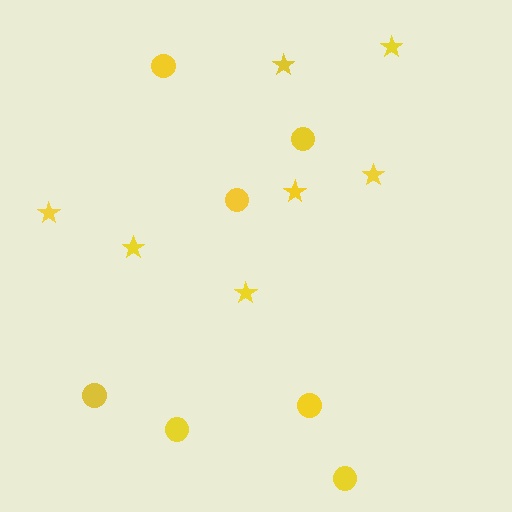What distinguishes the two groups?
There are 2 groups: one group of circles (7) and one group of stars (7).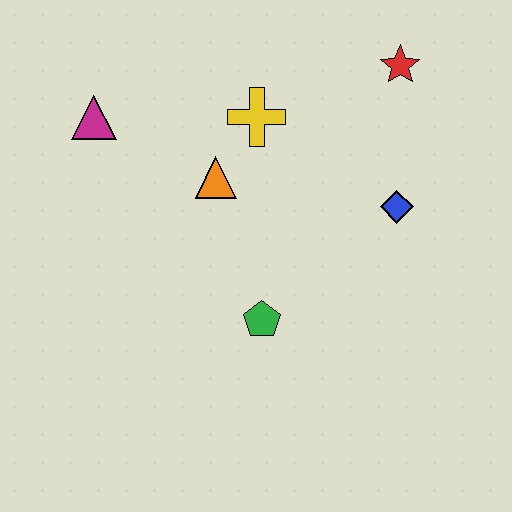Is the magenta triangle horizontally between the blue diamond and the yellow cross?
No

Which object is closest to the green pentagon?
The orange triangle is closest to the green pentagon.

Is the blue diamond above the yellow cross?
No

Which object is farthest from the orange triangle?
The red star is farthest from the orange triangle.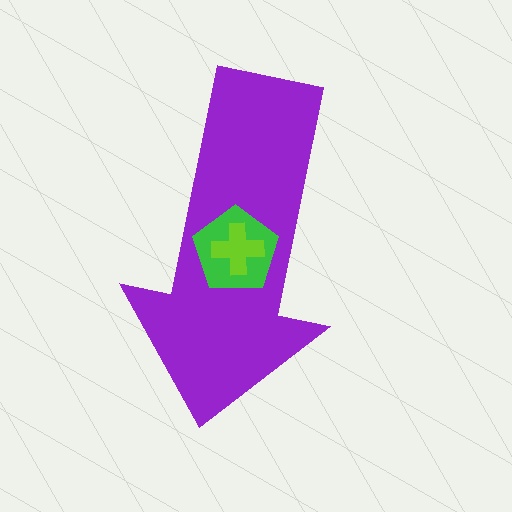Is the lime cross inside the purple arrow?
Yes.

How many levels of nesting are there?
3.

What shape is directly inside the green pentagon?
The lime cross.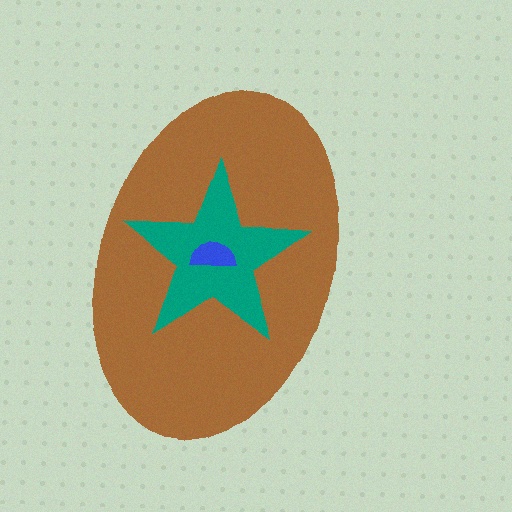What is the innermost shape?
The blue semicircle.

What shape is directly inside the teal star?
The blue semicircle.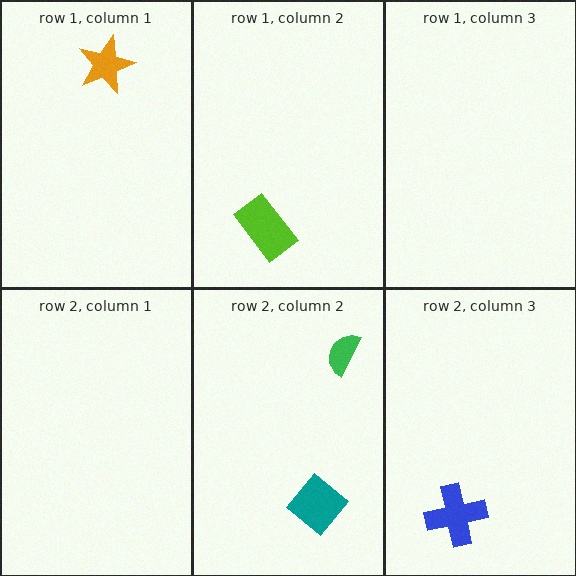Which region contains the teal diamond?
The row 2, column 2 region.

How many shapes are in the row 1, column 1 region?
1.